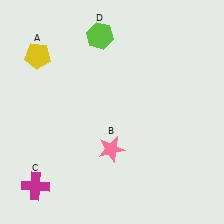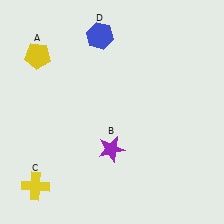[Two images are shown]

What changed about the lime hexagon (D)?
In Image 1, D is lime. In Image 2, it changed to blue.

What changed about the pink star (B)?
In Image 1, B is pink. In Image 2, it changed to purple.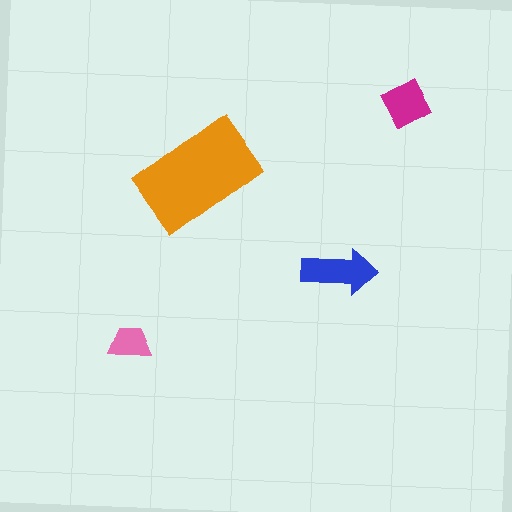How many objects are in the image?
There are 4 objects in the image.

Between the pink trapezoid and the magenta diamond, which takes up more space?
The magenta diamond.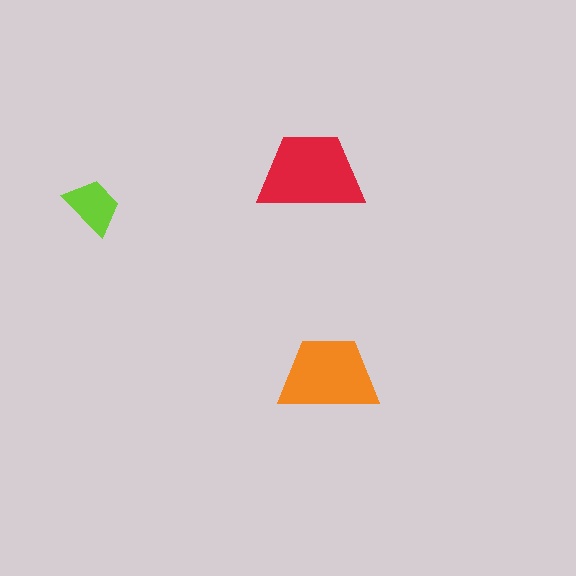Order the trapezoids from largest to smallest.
the red one, the orange one, the lime one.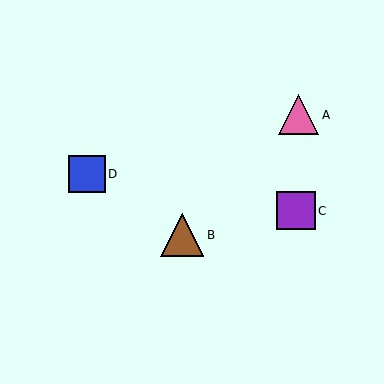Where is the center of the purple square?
The center of the purple square is at (296, 211).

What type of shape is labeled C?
Shape C is a purple square.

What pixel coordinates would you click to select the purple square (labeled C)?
Click at (296, 211) to select the purple square C.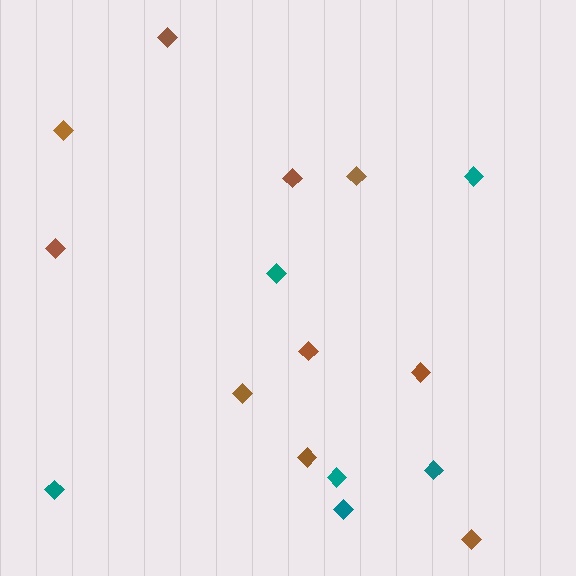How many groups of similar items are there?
There are 2 groups: one group of brown diamonds (10) and one group of teal diamonds (6).